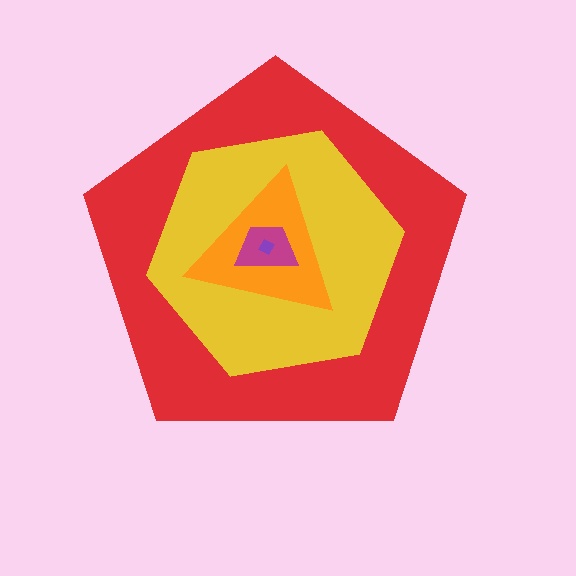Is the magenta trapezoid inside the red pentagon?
Yes.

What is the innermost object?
The purple diamond.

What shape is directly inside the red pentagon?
The yellow hexagon.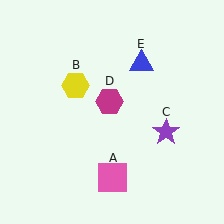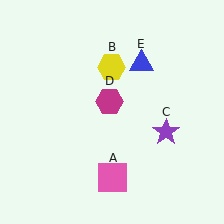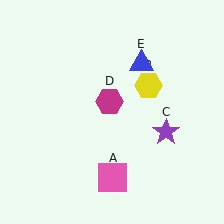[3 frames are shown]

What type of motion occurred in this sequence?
The yellow hexagon (object B) rotated clockwise around the center of the scene.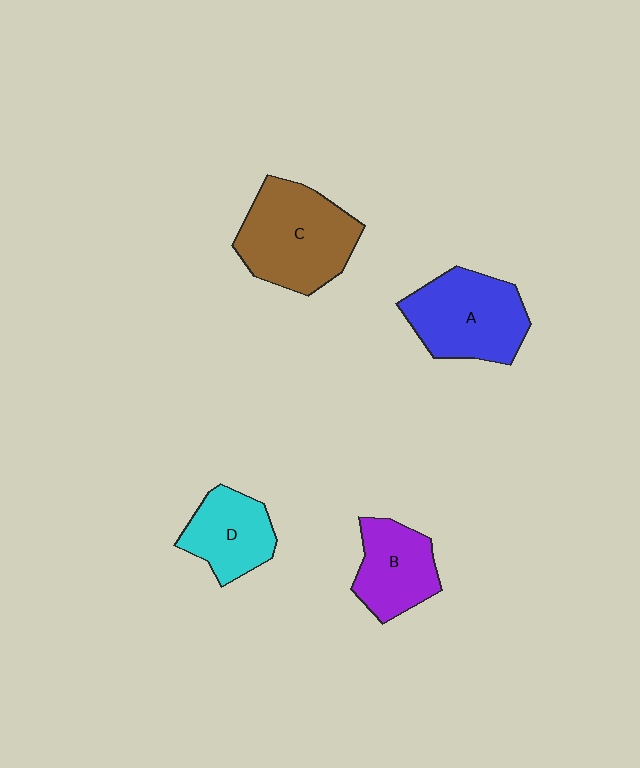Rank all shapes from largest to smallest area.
From largest to smallest: C (brown), A (blue), B (purple), D (cyan).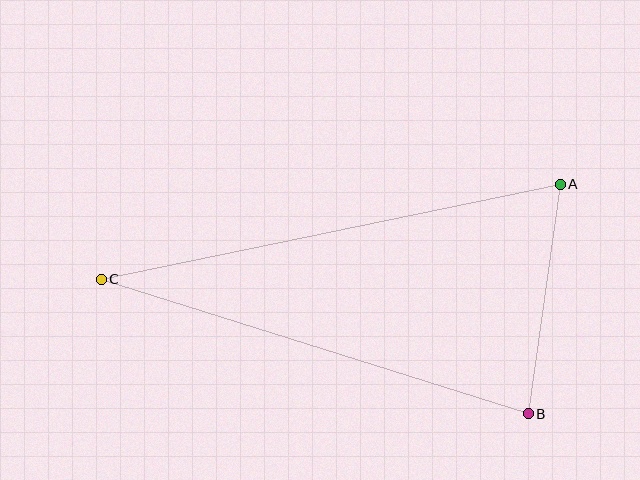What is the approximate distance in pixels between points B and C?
The distance between B and C is approximately 448 pixels.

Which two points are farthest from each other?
Points A and C are farthest from each other.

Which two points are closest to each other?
Points A and B are closest to each other.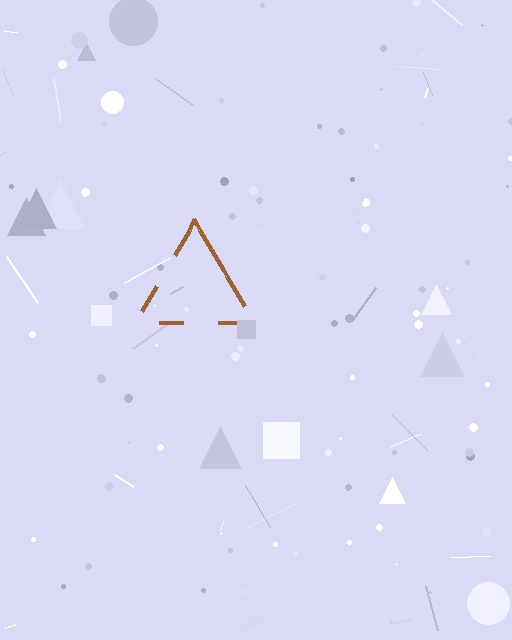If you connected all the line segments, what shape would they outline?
They would outline a triangle.